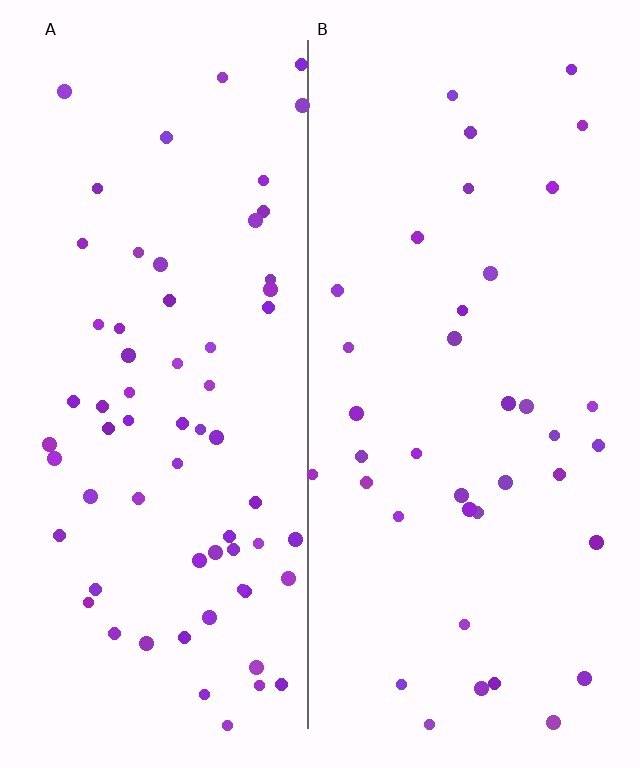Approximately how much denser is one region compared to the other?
Approximately 1.7× — region A over region B.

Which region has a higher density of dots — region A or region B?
A (the left).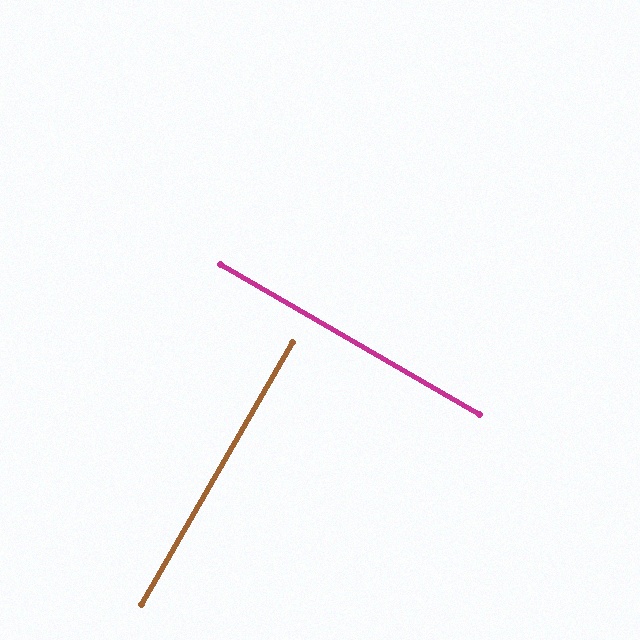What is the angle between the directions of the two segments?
Approximately 90 degrees.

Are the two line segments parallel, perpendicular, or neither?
Perpendicular — they meet at approximately 90°.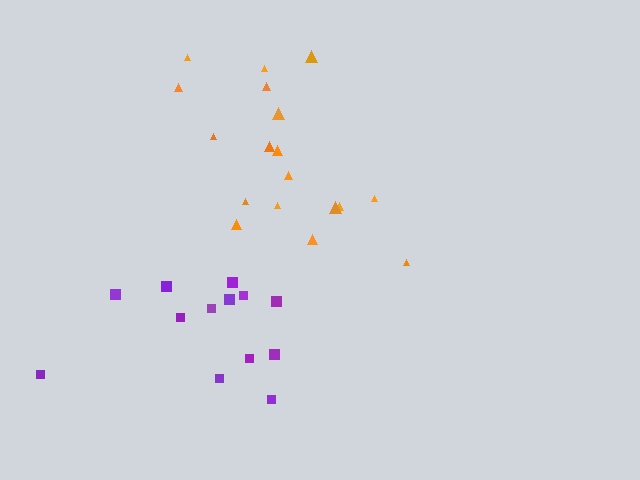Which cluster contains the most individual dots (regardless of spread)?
Orange (18).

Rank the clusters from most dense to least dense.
orange, purple.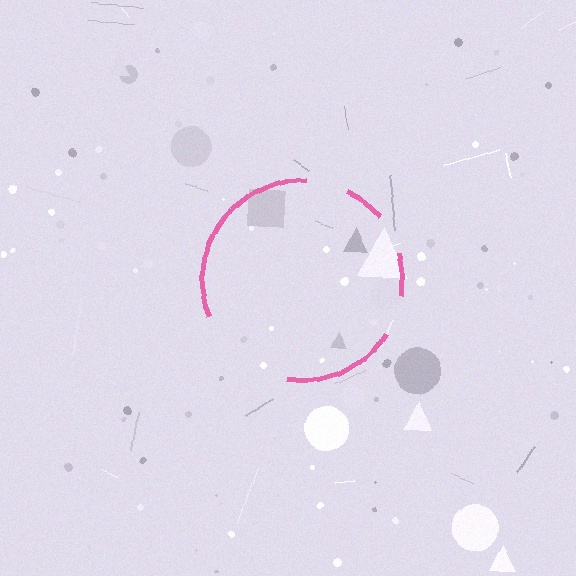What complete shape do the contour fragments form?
The contour fragments form a circle.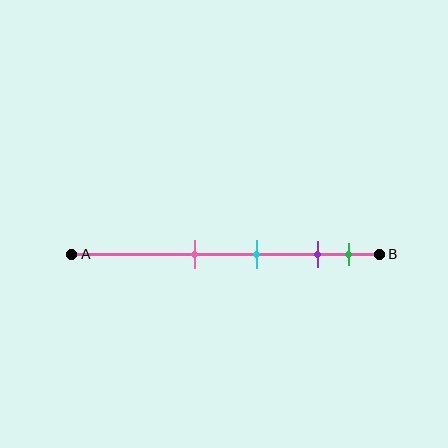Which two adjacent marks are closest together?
The purple and green marks are the closest adjacent pair.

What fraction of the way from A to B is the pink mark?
The pink mark is approximately 40% (0.4) of the way from A to B.